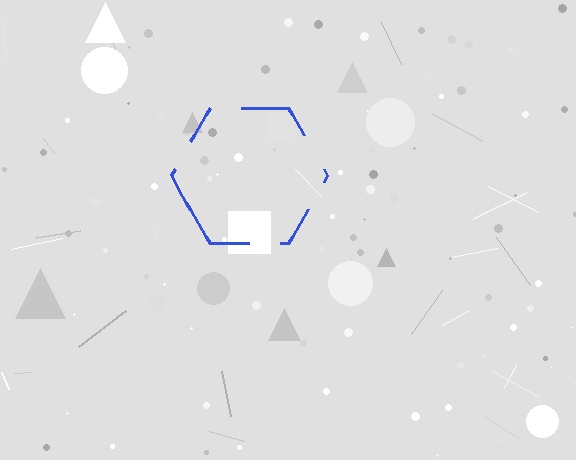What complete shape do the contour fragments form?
The contour fragments form a hexagon.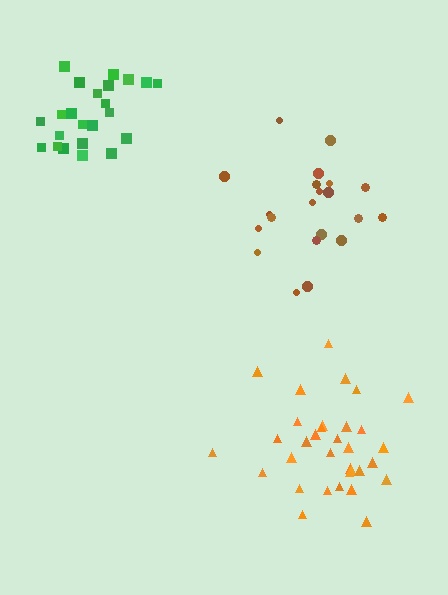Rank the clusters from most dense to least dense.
green, orange, brown.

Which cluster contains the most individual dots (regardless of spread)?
Orange (33).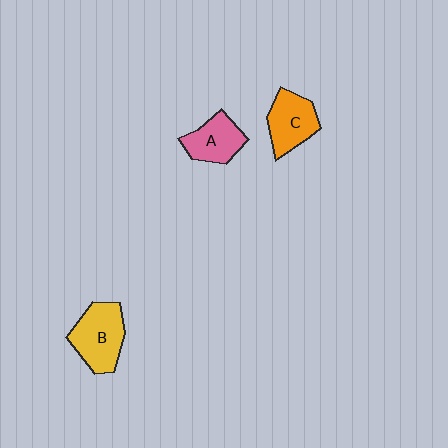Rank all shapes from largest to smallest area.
From largest to smallest: B (yellow), C (orange), A (pink).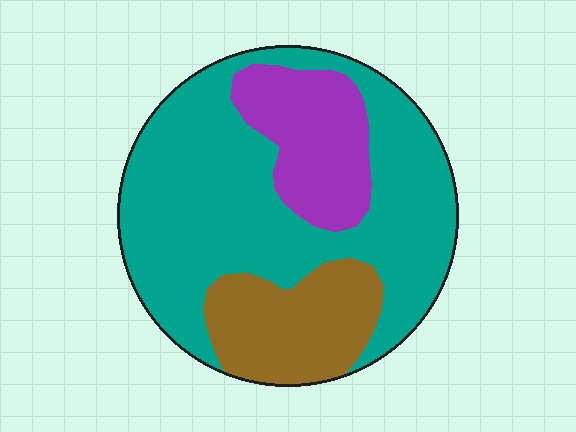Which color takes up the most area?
Teal, at roughly 65%.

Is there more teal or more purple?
Teal.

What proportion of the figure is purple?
Purple takes up about one sixth (1/6) of the figure.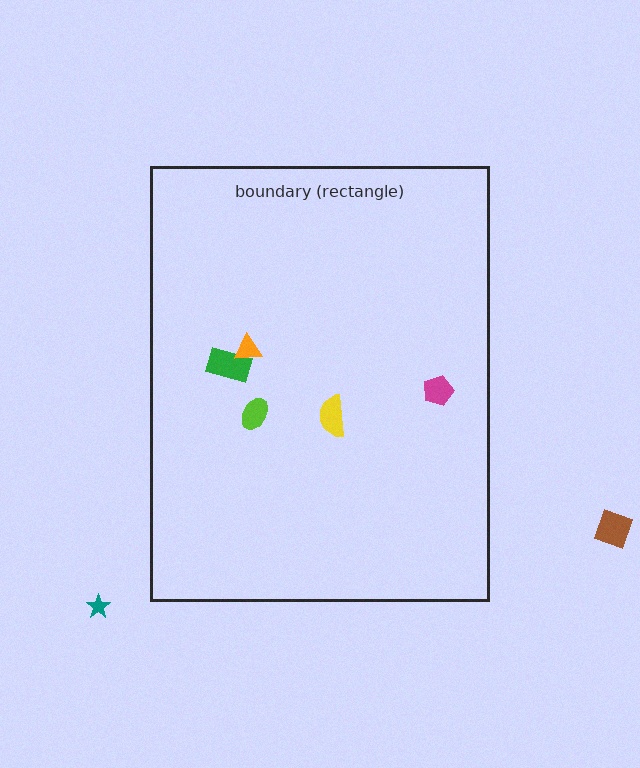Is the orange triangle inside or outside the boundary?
Inside.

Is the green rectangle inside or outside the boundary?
Inside.